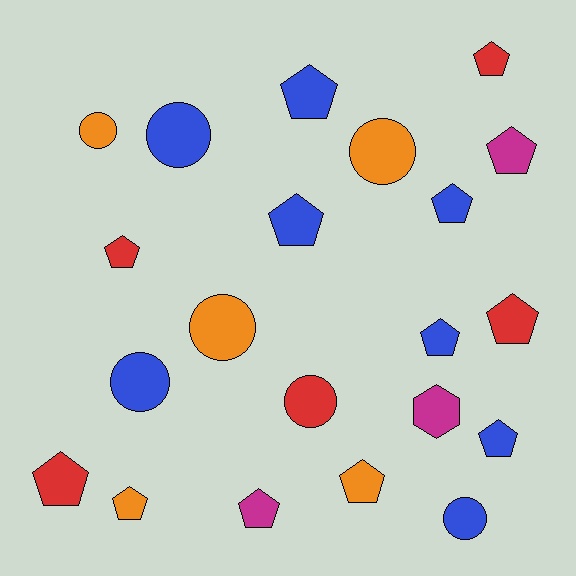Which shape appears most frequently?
Pentagon, with 13 objects.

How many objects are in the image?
There are 21 objects.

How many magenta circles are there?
There are no magenta circles.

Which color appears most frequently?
Blue, with 8 objects.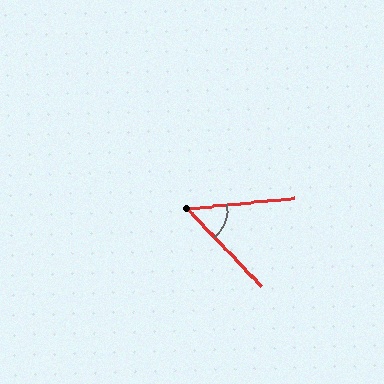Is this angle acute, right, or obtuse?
It is acute.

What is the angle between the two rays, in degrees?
Approximately 52 degrees.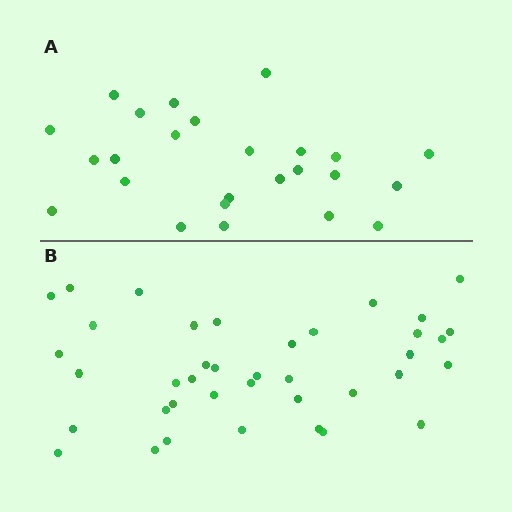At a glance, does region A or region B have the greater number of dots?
Region B (the bottom region) has more dots.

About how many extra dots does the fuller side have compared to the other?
Region B has approximately 15 more dots than region A.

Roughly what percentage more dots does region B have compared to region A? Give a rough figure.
About 55% more.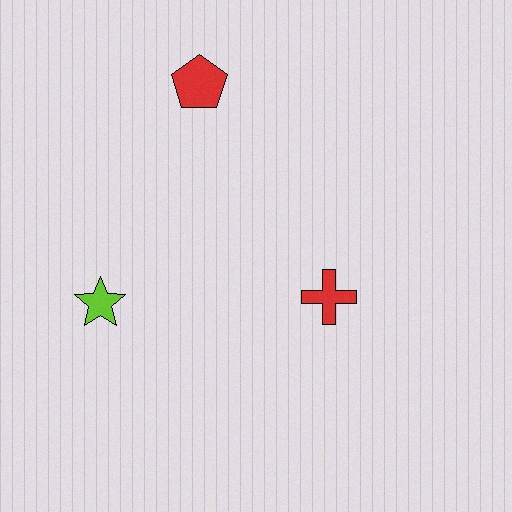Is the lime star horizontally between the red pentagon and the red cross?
No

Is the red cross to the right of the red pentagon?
Yes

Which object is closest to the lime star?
The red cross is closest to the lime star.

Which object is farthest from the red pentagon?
The red cross is farthest from the red pentagon.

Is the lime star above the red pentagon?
No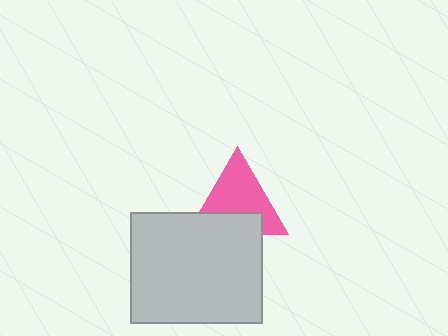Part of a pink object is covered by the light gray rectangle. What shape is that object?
It is a triangle.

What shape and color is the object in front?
The object in front is a light gray rectangle.